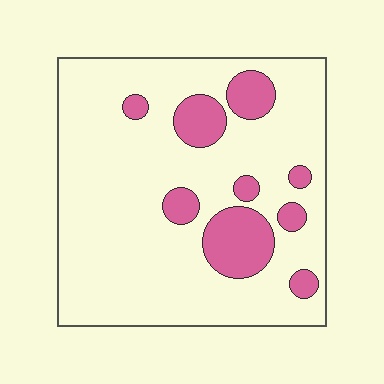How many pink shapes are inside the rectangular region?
9.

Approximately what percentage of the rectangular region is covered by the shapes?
Approximately 15%.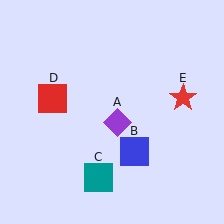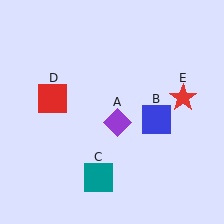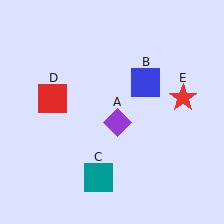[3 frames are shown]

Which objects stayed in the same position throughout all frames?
Purple diamond (object A) and teal square (object C) and red square (object D) and red star (object E) remained stationary.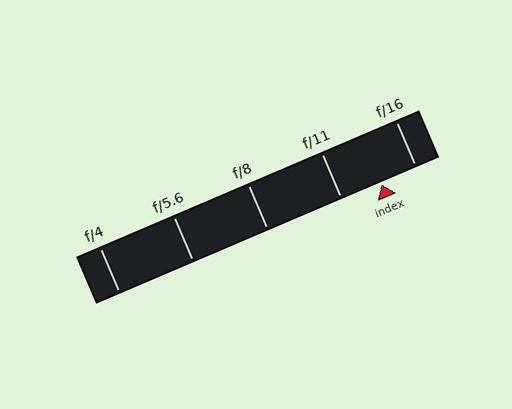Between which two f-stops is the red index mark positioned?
The index mark is between f/11 and f/16.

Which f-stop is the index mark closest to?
The index mark is closest to f/16.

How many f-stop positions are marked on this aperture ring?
There are 5 f-stop positions marked.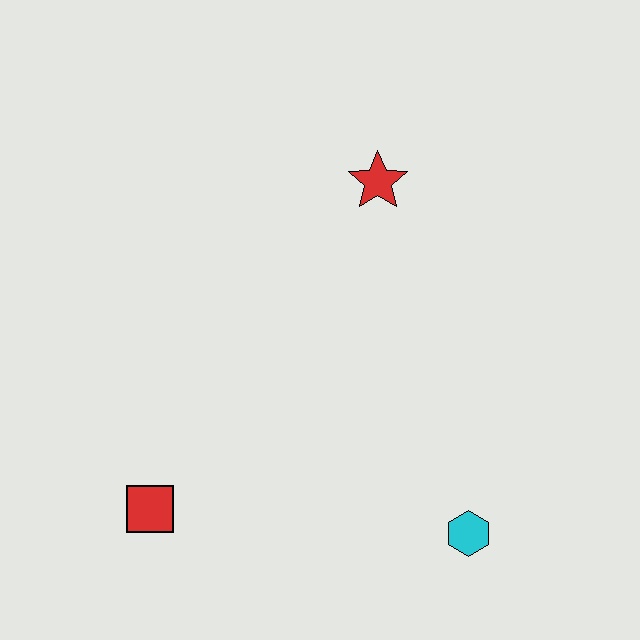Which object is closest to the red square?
The cyan hexagon is closest to the red square.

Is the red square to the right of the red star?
No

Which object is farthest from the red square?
The red star is farthest from the red square.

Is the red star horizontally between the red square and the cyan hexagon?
Yes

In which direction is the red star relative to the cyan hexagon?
The red star is above the cyan hexagon.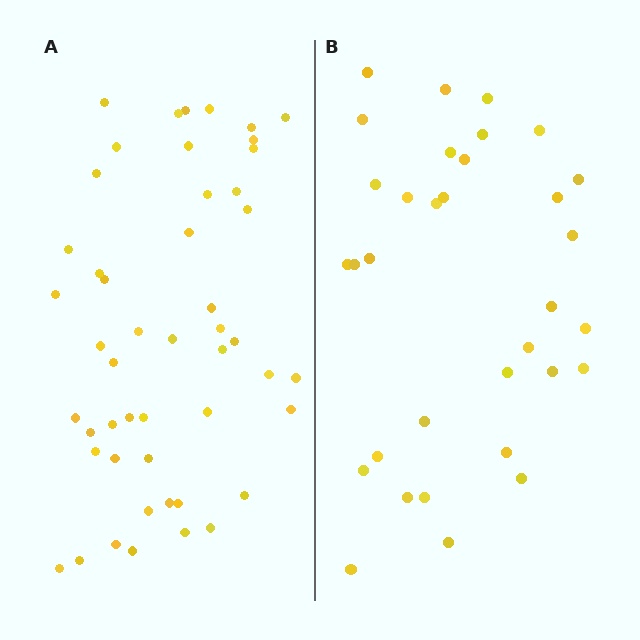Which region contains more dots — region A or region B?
Region A (the left region) has more dots.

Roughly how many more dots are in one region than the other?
Region A has approximately 15 more dots than region B.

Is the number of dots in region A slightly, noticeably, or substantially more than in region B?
Region A has substantially more. The ratio is roughly 1.5 to 1.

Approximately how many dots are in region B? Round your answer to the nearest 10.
About 30 dots. (The exact count is 33, which rounds to 30.)